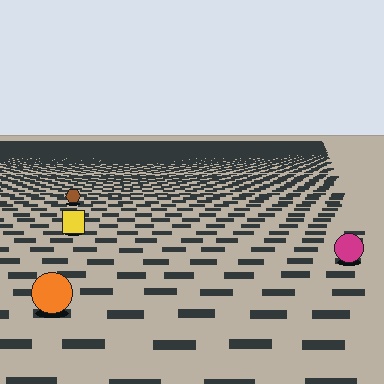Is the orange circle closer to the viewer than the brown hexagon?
Yes. The orange circle is closer — you can tell from the texture gradient: the ground texture is coarser near it.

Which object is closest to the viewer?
The orange circle is closest. The texture marks near it are larger and more spread out.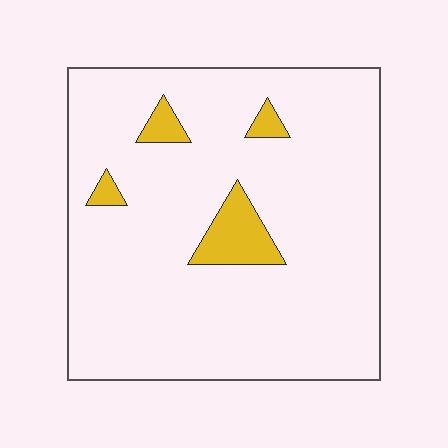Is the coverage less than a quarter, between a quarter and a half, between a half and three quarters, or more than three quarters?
Less than a quarter.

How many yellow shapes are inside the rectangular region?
4.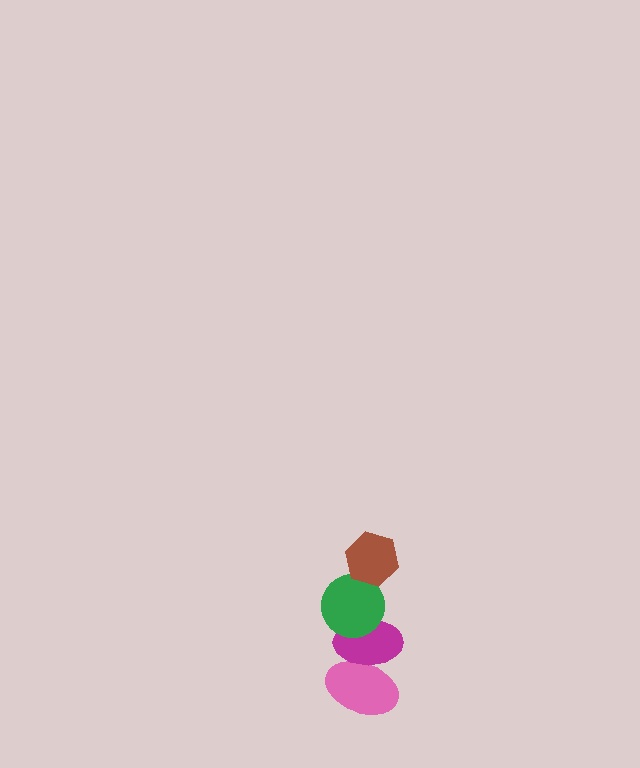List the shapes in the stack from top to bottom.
From top to bottom: the brown hexagon, the green circle, the magenta ellipse, the pink ellipse.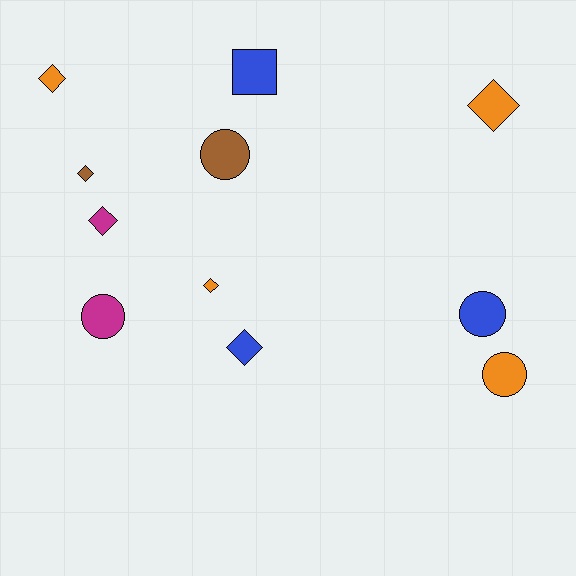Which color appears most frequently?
Orange, with 4 objects.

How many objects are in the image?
There are 11 objects.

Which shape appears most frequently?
Diamond, with 6 objects.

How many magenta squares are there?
There are no magenta squares.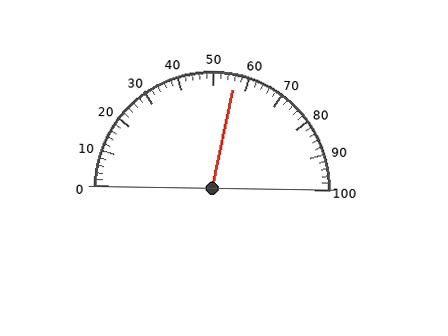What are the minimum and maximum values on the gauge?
The gauge ranges from 0 to 100.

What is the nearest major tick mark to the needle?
The nearest major tick mark is 60.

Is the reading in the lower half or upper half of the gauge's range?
The reading is in the upper half of the range (0 to 100).